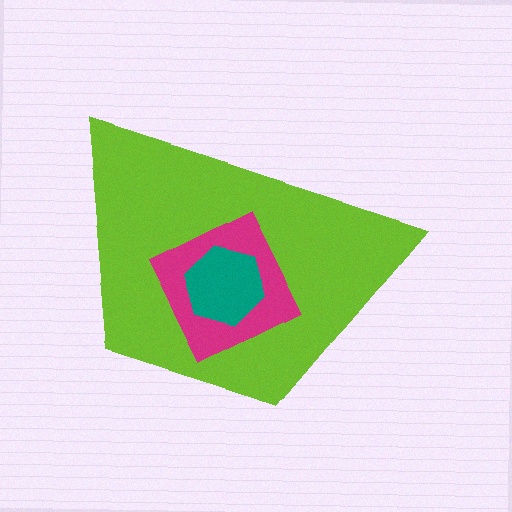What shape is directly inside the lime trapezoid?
The magenta diamond.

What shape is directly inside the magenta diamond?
The teal hexagon.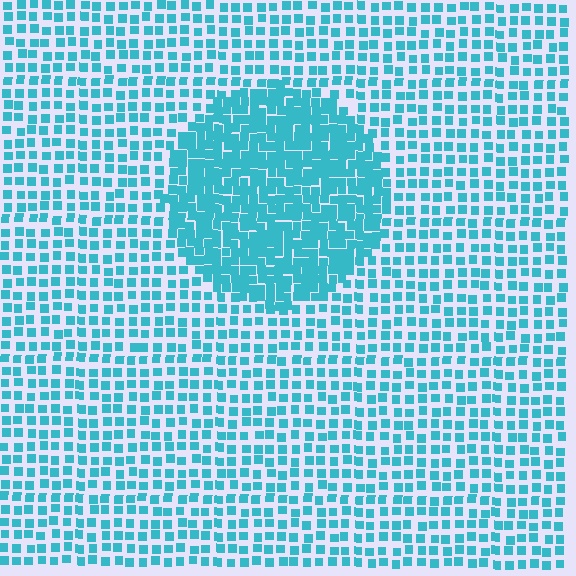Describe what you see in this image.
The image contains small cyan elements arranged at two different densities. A circle-shaped region is visible where the elements are more densely packed than the surrounding area.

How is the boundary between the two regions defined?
The boundary is defined by a change in element density (approximately 2.0x ratio). All elements are the same color, size, and shape.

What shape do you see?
I see a circle.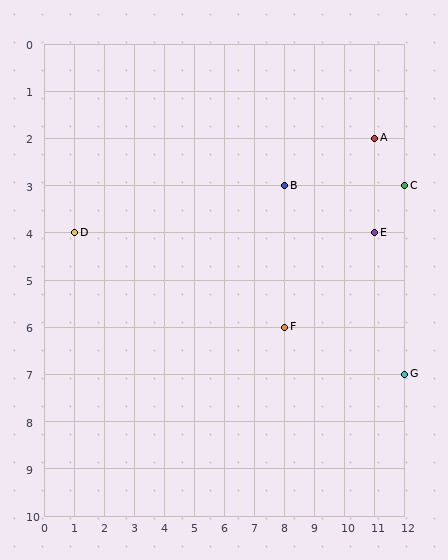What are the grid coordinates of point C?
Point C is at grid coordinates (12, 3).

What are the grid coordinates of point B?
Point B is at grid coordinates (8, 3).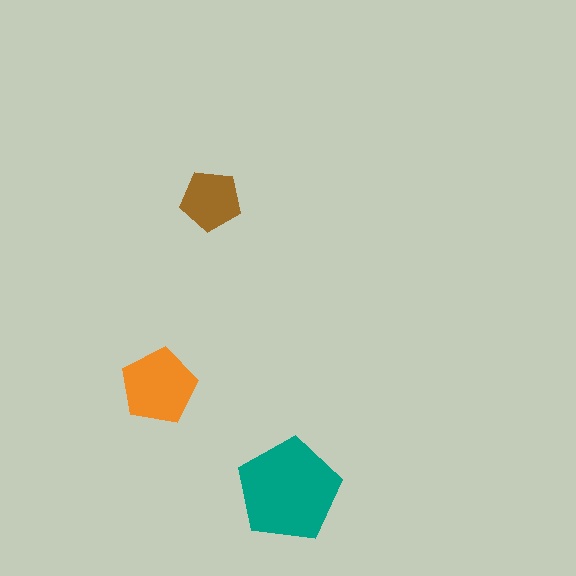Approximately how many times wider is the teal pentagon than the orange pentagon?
About 1.5 times wider.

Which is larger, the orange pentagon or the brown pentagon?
The orange one.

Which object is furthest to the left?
The orange pentagon is leftmost.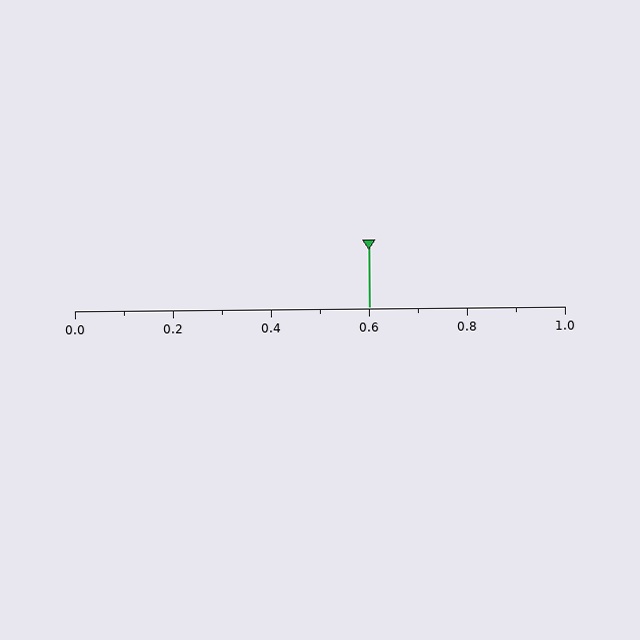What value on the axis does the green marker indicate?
The marker indicates approximately 0.6.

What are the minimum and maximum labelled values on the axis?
The axis runs from 0.0 to 1.0.